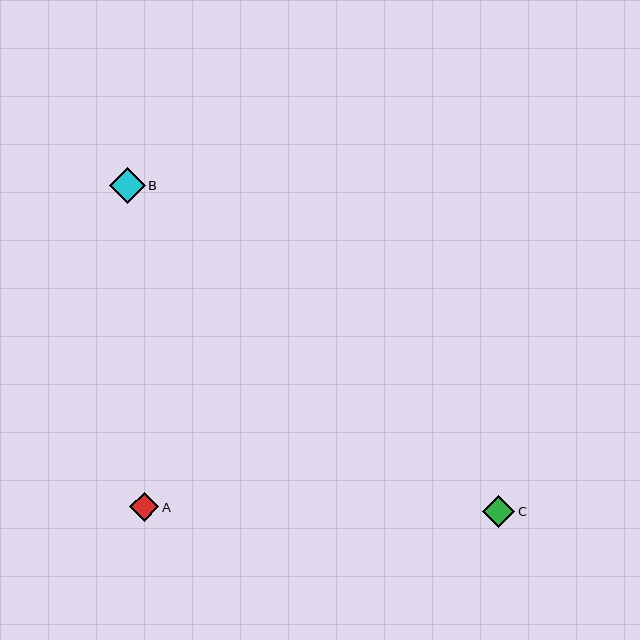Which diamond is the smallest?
Diamond A is the smallest with a size of approximately 29 pixels.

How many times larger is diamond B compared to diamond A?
Diamond B is approximately 1.2 times the size of diamond A.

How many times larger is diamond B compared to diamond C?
Diamond B is approximately 1.1 times the size of diamond C.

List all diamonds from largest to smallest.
From largest to smallest: B, C, A.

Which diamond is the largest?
Diamond B is the largest with a size of approximately 36 pixels.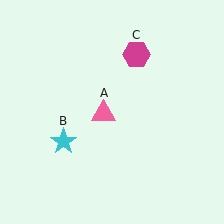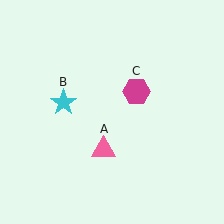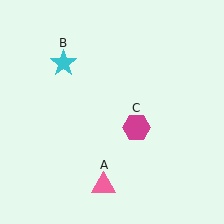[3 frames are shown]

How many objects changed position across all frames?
3 objects changed position: pink triangle (object A), cyan star (object B), magenta hexagon (object C).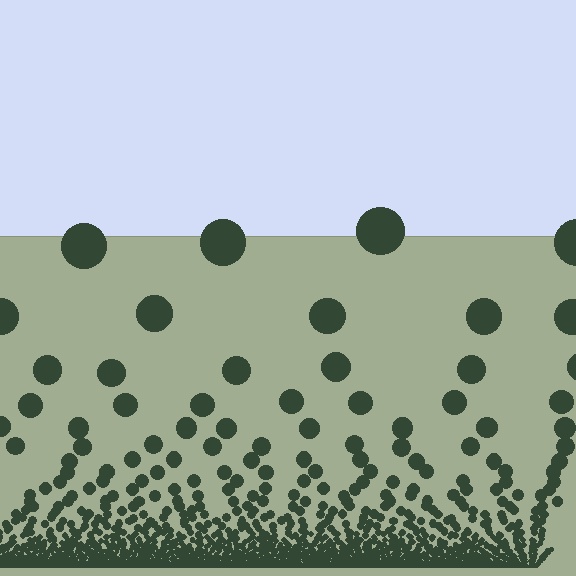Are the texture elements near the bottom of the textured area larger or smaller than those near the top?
Smaller. The gradient is inverted — elements near the bottom are smaller and denser.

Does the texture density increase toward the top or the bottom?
Density increases toward the bottom.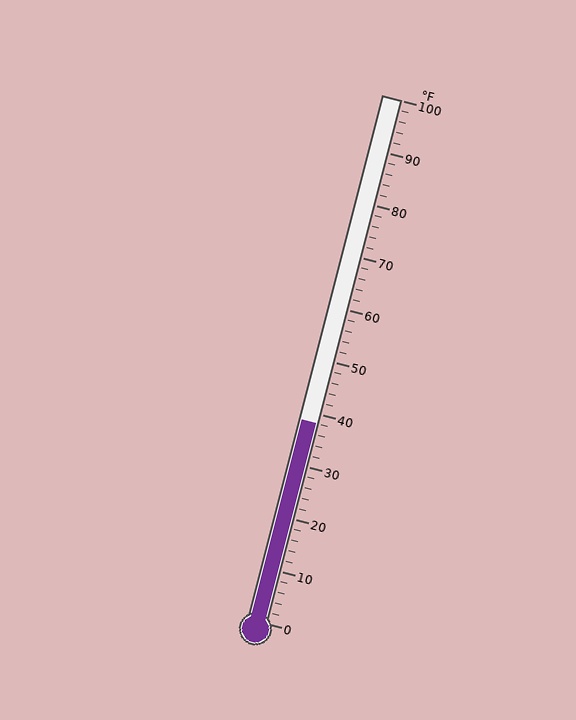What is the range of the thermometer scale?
The thermometer scale ranges from 0°F to 100°F.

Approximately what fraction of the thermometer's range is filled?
The thermometer is filled to approximately 40% of its range.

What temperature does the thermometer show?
The thermometer shows approximately 38°F.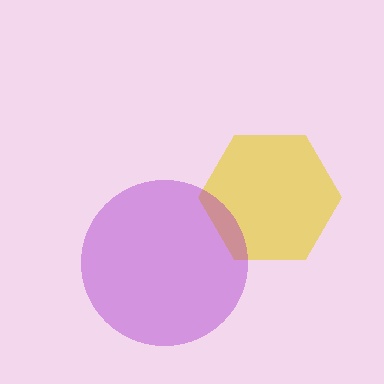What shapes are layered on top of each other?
The layered shapes are: a yellow hexagon, a purple circle.